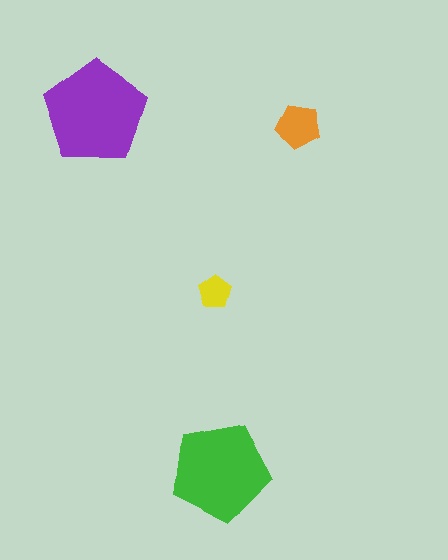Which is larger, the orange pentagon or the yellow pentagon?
The orange one.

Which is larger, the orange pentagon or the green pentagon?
The green one.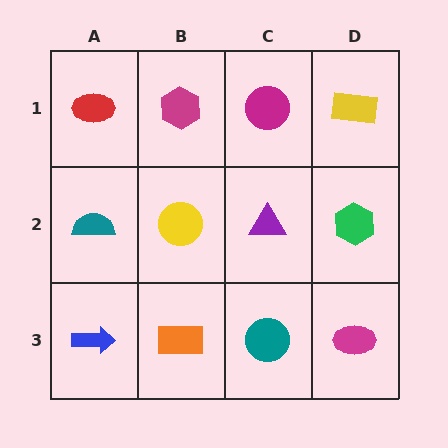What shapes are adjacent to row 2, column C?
A magenta circle (row 1, column C), a teal circle (row 3, column C), a yellow circle (row 2, column B), a green hexagon (row 2, column D).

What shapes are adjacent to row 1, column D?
A green hexagon (row 2, column D), a magenta circle (row 1, column C).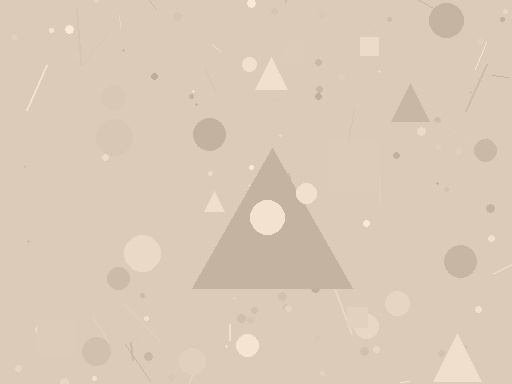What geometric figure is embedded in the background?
A triangle is embedded in the background.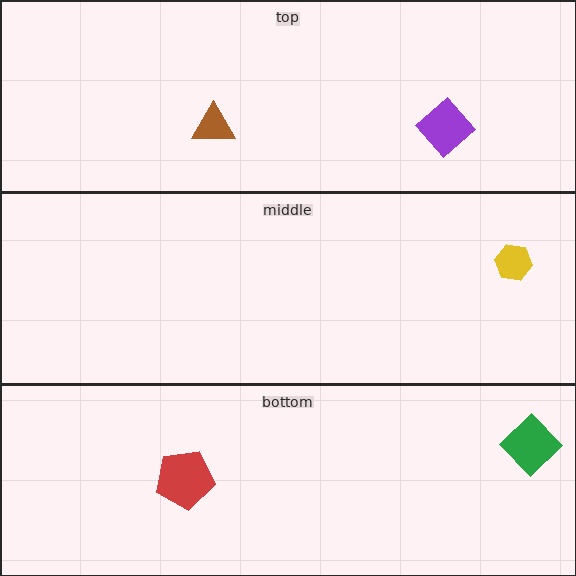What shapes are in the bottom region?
The green diamond, the red pentagon.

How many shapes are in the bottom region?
2.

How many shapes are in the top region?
2.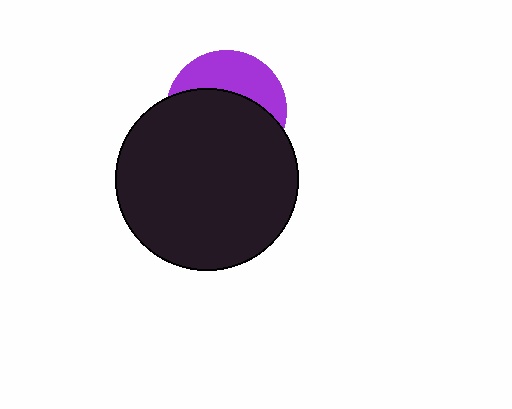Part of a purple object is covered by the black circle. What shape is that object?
It is a circle.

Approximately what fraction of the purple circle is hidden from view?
Roughly 63% of the purple circle is hidden behind the black circle.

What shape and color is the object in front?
The object in front is a black circle.